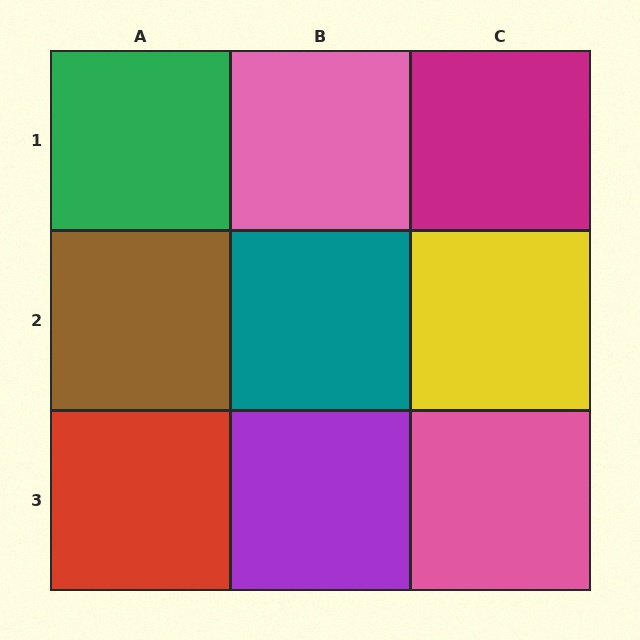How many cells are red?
1 cell is red.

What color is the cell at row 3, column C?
Pink.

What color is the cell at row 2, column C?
Yellow.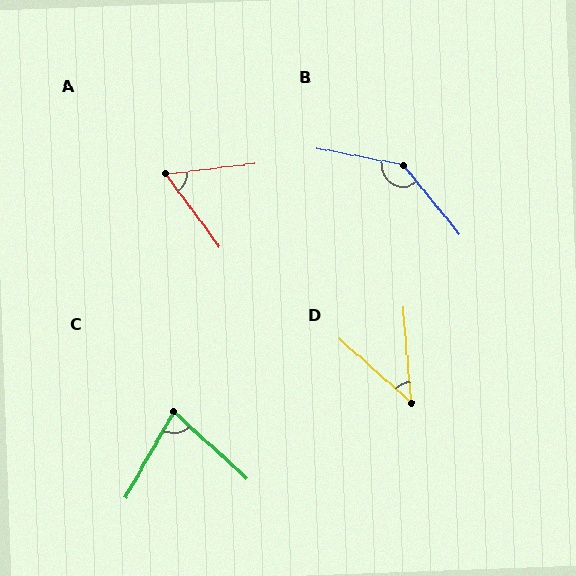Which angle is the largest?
B, at approximately 140 degrees.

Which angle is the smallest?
D, at approximately 44 degrees.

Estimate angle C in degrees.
Approximately 77 degrees.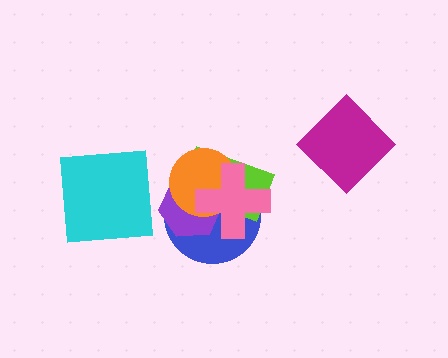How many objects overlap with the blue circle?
4 objects overlap with the blue circle.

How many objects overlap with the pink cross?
4 objects overlap with the pink cross.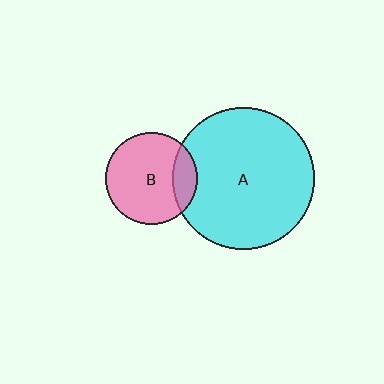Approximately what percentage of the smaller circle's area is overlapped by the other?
Approximately 20%.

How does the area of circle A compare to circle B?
Approximately 2.4 times.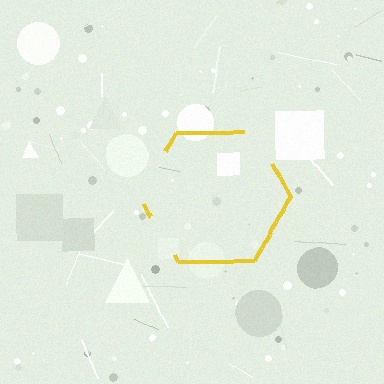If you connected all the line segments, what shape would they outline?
They would outline a hexagon.